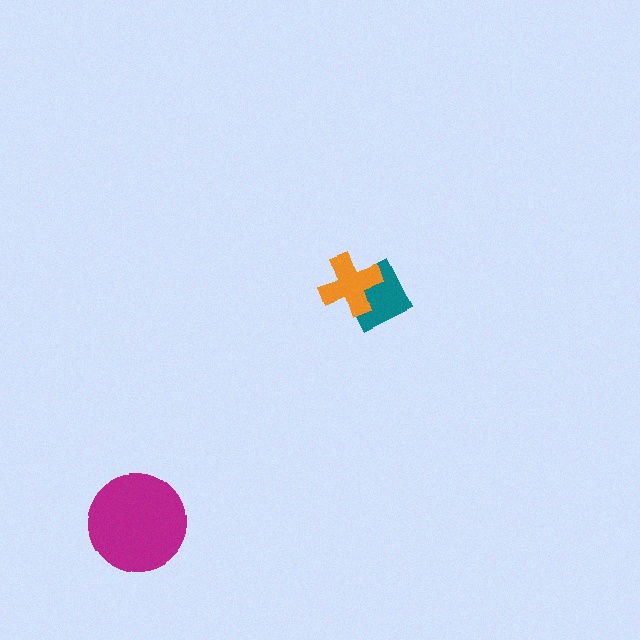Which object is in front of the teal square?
The orange cross is in front of the teal square.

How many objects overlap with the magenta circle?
0 objects overlap with the magenta circle.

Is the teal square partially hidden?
Yes, it is partially covered by another shape.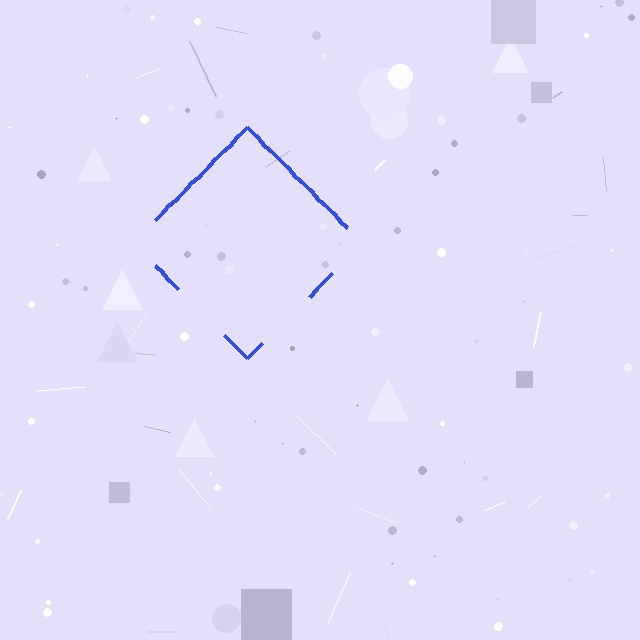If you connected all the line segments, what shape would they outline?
They would outline a diamond.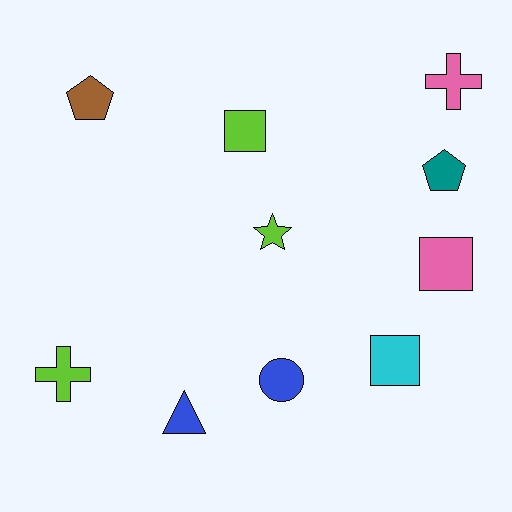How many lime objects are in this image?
There are 3 lime objects.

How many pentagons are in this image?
There are 2 pentagons.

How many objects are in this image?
There are 10 objects.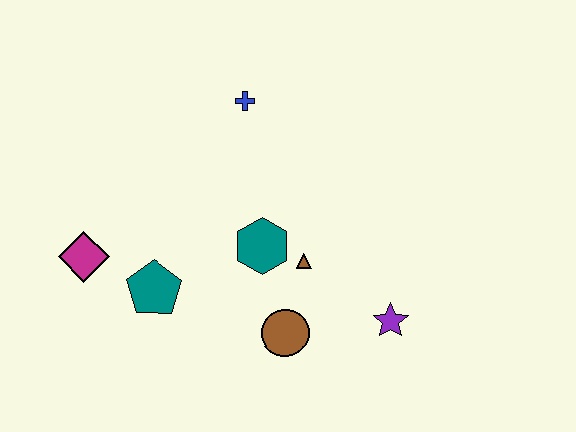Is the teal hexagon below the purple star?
No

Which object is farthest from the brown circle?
The blue cross is farthest from the brown circle.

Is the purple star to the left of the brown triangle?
No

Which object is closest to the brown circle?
The brown triangle is closest to the brown circle.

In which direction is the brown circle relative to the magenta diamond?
The brown circle is to the right of the magenta diamond.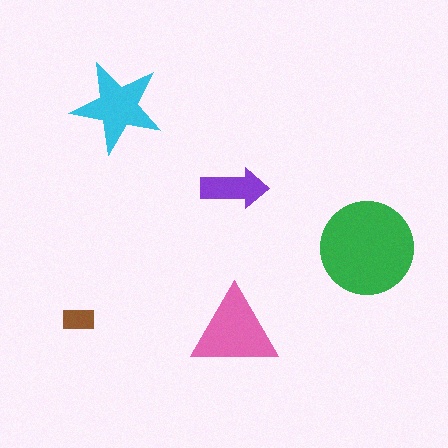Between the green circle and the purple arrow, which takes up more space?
The green circle.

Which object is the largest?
The green circle.